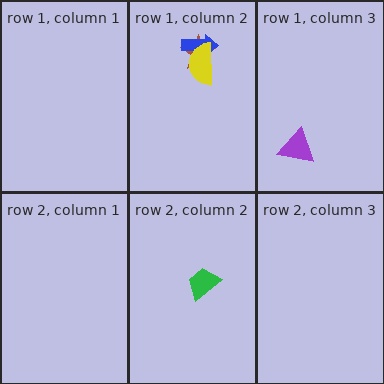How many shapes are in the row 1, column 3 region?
1.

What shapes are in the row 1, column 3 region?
The purple triangle.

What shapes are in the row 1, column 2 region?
The brown star, the blue arrow, the yellow semicircle.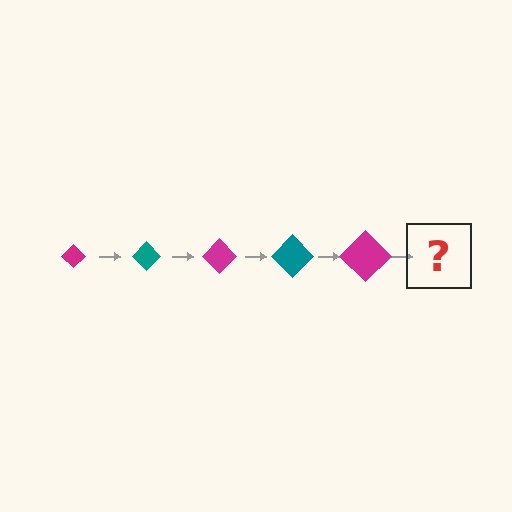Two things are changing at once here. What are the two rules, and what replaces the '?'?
The two rules are that the diamond grows larger each step and the color cycles through magenta and teal. The '?' should be a teal diamond, larger than the previous one.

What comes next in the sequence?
The next element should be a teal diamond, larger than the previous one.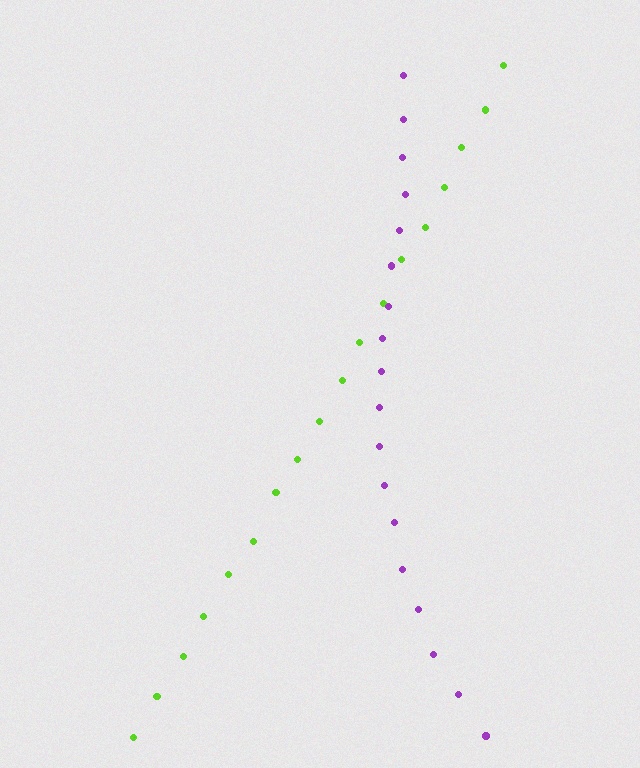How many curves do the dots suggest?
There are 2 distinct paths.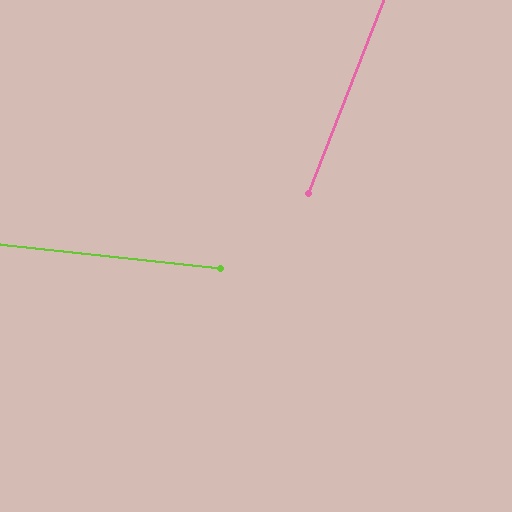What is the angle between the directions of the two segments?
Approximately 75 degrees.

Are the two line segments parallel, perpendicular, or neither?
Neither parallel nor perpendicular — they differ by about 75°.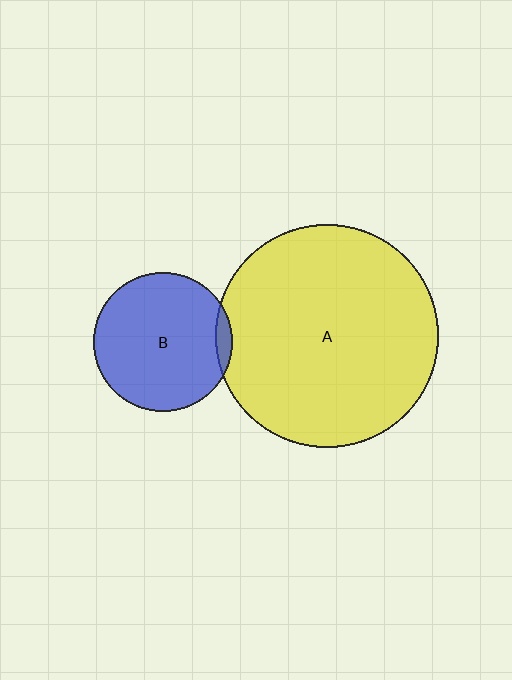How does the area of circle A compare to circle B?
Approximately 2.6 times.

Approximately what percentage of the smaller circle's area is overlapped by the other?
Approximately 5%.